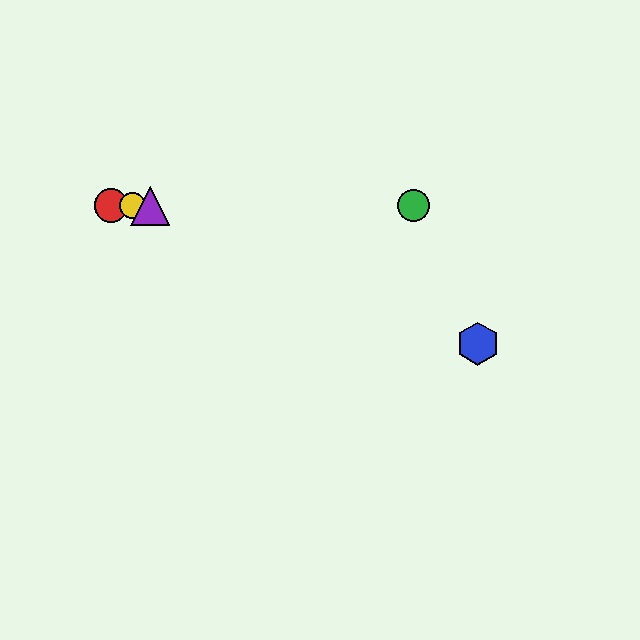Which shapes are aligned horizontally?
The red circle, the green circle, the yellow circle, the purple triangle are aligned horizontally.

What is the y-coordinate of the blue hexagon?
The blue hexagon is at y≈344.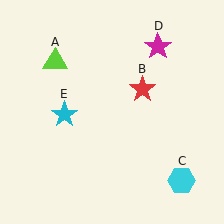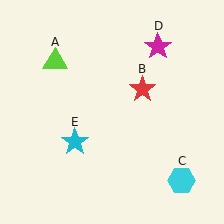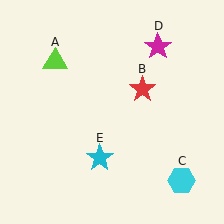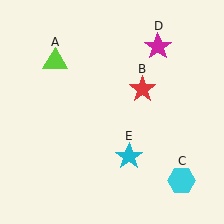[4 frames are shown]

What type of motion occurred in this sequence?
The cyan star (object E) rotated counterclockwise around the center of the scene.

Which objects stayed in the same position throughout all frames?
Lime triangle (object A) and red star (object B) and cyan hexagon (object C) and magenta star (object D) remained stationary.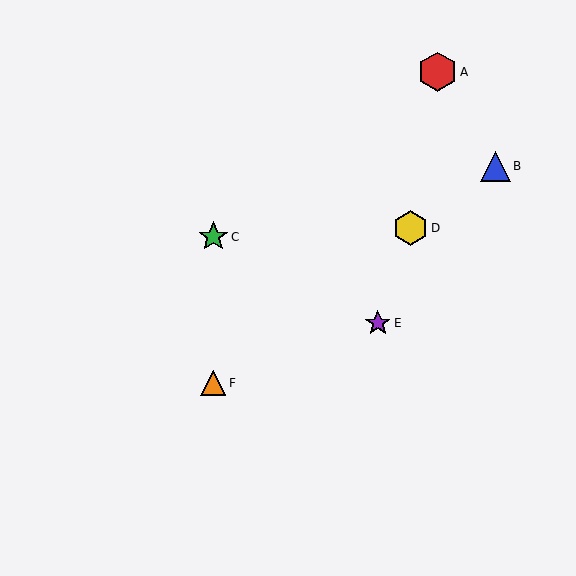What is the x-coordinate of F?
Object F is at x≈213.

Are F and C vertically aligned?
Yes, both are at x≈213.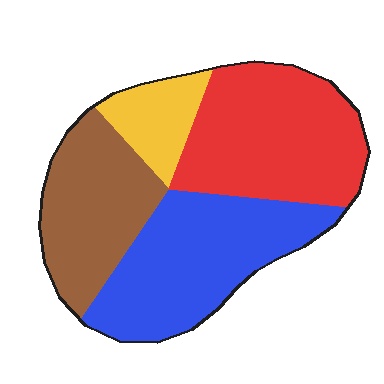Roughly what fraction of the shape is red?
Red covers about 35% of the shape.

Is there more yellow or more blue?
Blue.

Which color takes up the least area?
Yellow, at roughly 10%.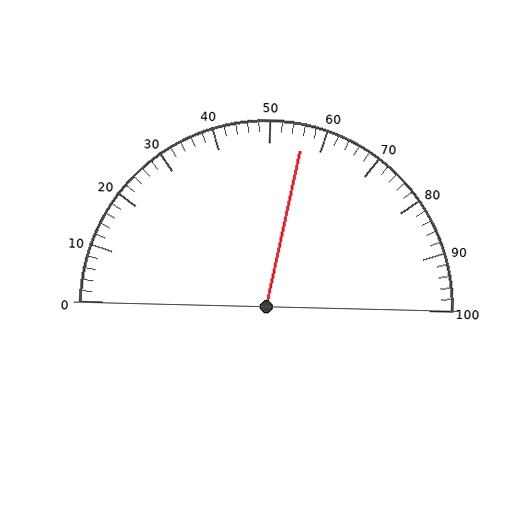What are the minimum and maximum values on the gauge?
The gauge ranges from 0 to 100.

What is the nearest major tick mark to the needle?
The nearest major tick mark is 60.